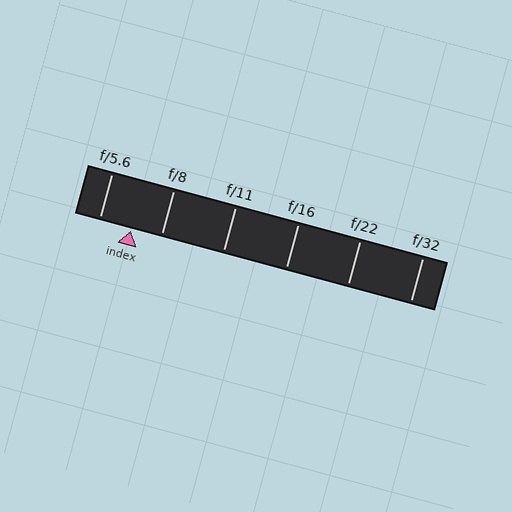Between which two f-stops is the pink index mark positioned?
The index mark is between f/5.6 and f/8.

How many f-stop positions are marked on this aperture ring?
There are 6 f-stop positions marked.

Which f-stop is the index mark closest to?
The index mark is closest to f/8.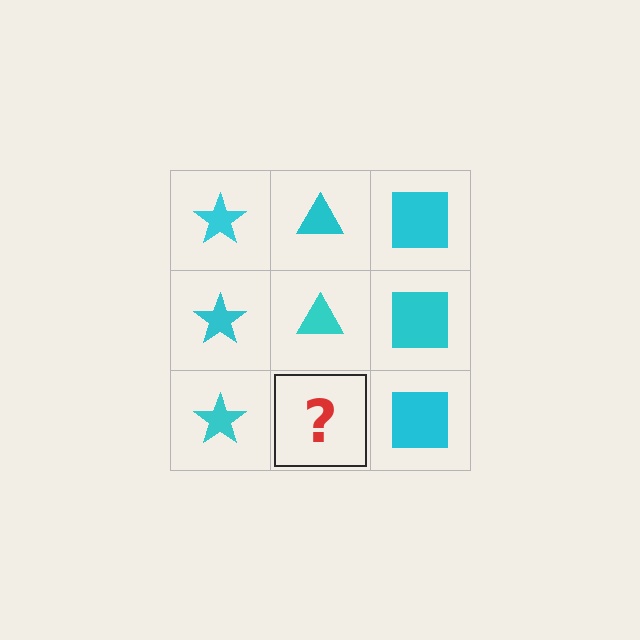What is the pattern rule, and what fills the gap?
The rule is that each column has a consistent shape. The gap should be filled with a cyan triangle.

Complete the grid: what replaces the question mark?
The question mark should be replaced with a cyan triangle.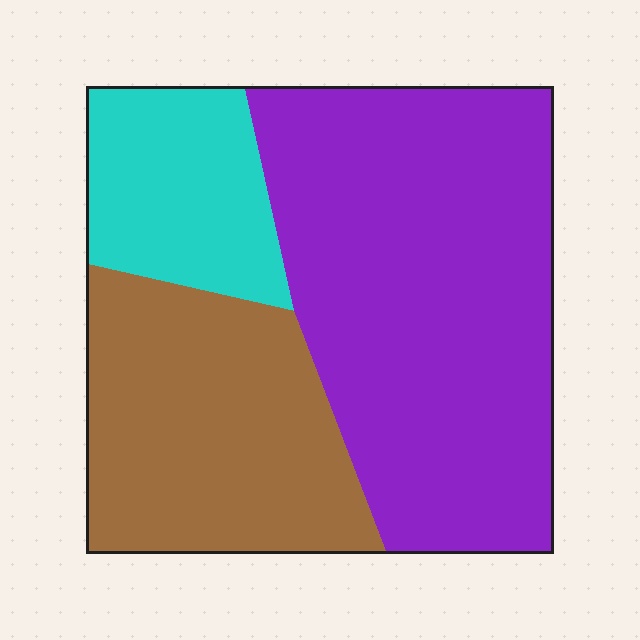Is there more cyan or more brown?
Brown.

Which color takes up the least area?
Cyan, at roughly 15%.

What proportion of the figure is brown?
Brown covers roughly 30% of the figure.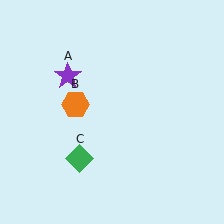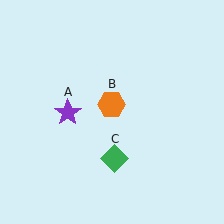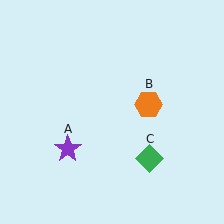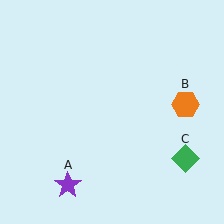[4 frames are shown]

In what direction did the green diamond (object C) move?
The green diamond (object C) moved right.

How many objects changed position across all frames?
3 objects changed position: purple star (object A), orange hexagon (object B), green diamond (object C).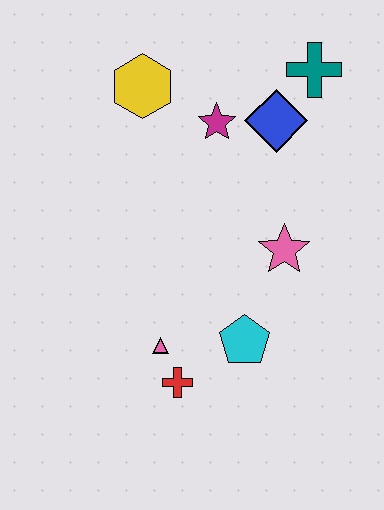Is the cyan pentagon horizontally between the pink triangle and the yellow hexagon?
No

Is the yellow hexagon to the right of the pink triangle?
No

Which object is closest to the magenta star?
The blue diamond is closest to the magenta star.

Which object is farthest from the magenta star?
The red cross is farthest from the magenta star.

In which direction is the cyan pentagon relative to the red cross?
The cyan pentagon is to the right of the red cross.